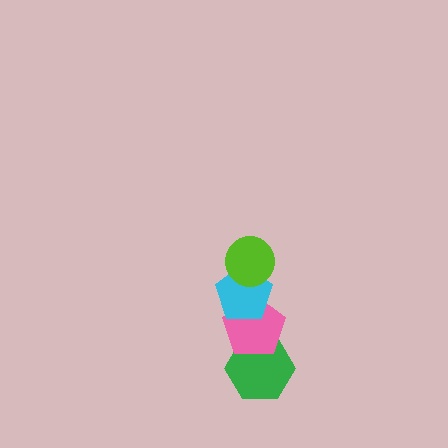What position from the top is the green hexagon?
The green hexagon is 4th from the top.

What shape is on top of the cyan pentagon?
The lime circle is on top of the cyan pentagon.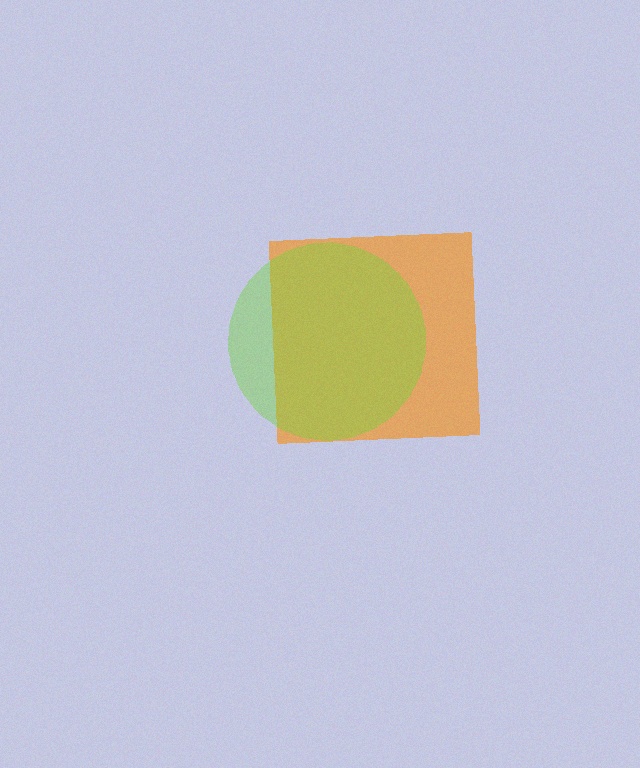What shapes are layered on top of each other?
The layered shapes are: an orange square, a lime circle.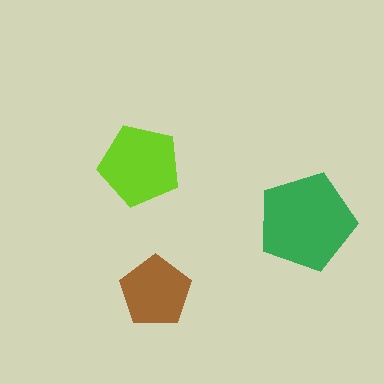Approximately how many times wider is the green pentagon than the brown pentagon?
About 1.5 times wider.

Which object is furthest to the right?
The green pentagon is rightmost.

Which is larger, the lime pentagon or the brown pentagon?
The lime one.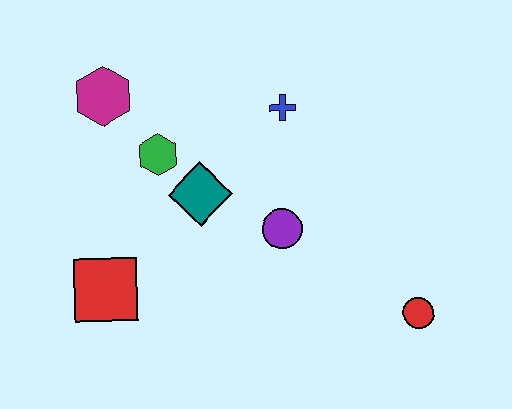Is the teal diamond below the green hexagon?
Yes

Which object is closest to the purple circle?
The teal diamond is closest to the purple circle.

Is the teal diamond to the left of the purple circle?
Yes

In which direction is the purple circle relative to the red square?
The purple circle is to the right of the red square.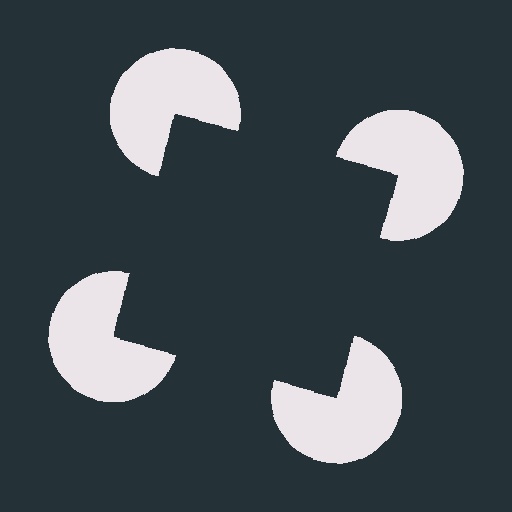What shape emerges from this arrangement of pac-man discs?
An illusory square — its edges are inferred from the aligned wedge cuts in the pac-man discs, not physically drawn.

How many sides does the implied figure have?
4 sides.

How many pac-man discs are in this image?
There are 4 — one at each vertex of the illusory square.